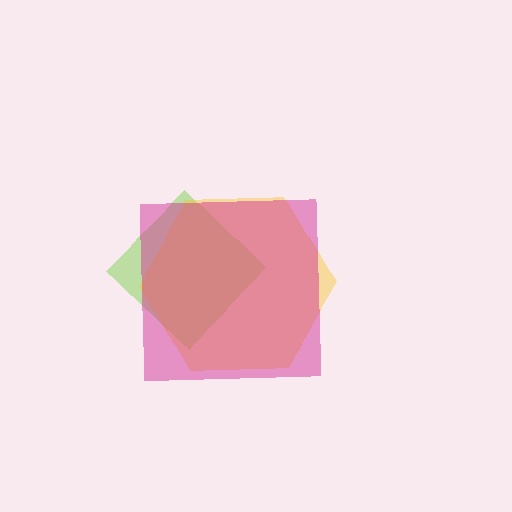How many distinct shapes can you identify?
There are 3 distinct shapes: a lime diamond, a yellow hexagon, a magenta square.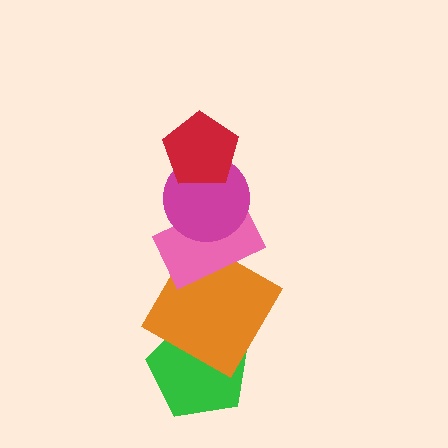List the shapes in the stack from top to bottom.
From top to bottom: the red pentagon, the magenta circle, the pink rectangle, the orange diamond, the green pentagon.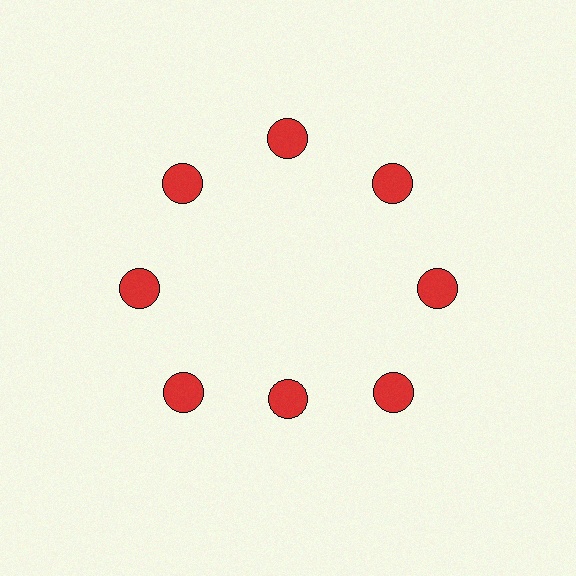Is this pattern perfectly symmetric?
No. The 8 red circles are arranged in a ring, but one element near the 6 o'clock position is pulled inward toward the center, breaking the 8-fold rotational symmetry.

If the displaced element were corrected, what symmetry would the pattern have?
It would have 8-fold rotational symmetry — the pattern would map onto itself every 45 degrees.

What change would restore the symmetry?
The symmetry would be restored by moving it outward, back onto the ring so that all 8 circles sit at equal angles and equal distance from the center.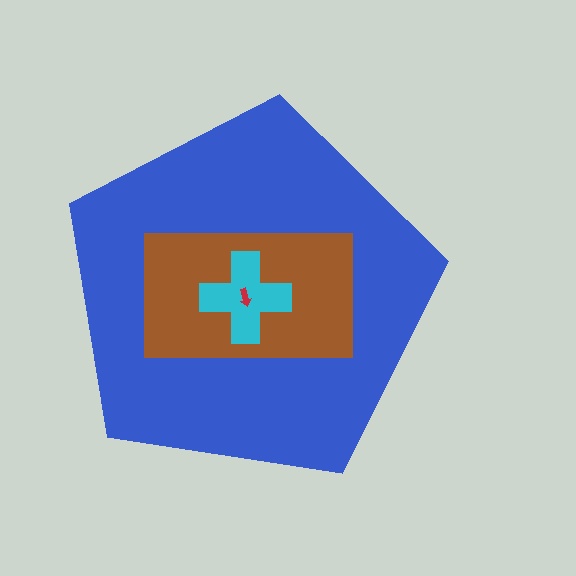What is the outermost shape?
The blue pentagon.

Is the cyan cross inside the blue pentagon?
Yes.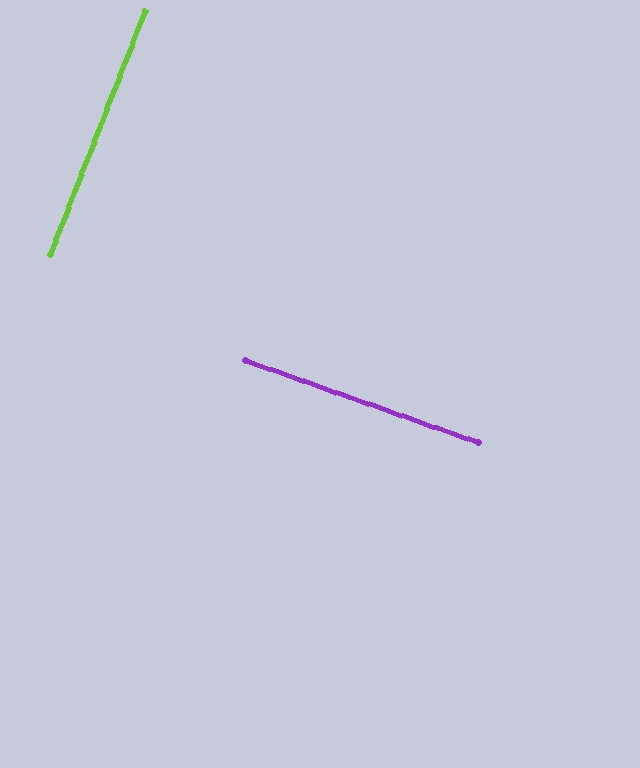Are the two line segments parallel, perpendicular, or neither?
Perpendicular — they meet at approximately 88°.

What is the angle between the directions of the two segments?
Approximately 88 degrees.